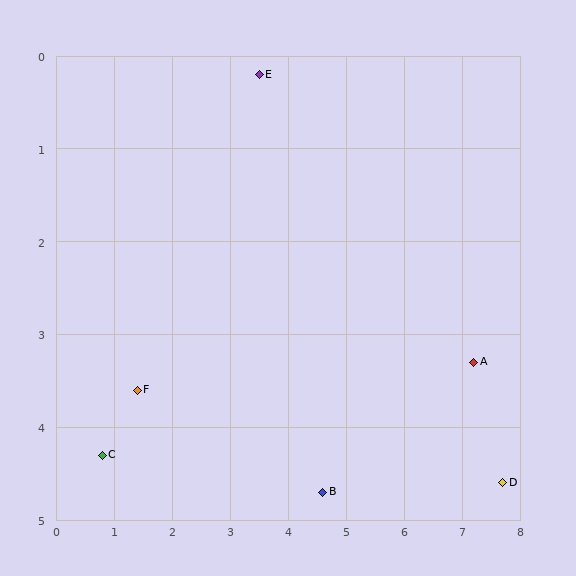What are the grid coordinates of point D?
Point D is at approximately (7.7, 4.6).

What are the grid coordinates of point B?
Point B is at approximately (4.6, 4.7).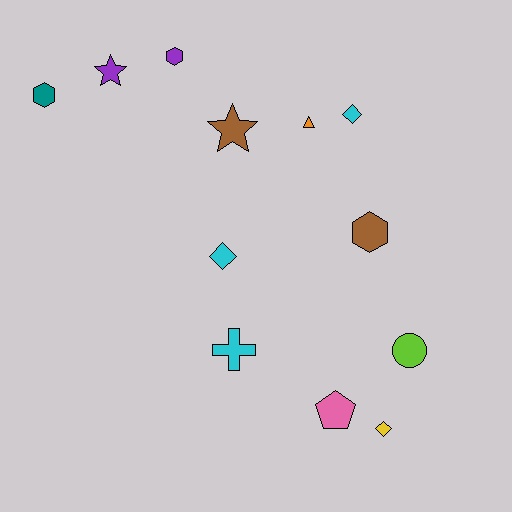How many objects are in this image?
There are 12 objects.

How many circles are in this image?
There is 1 circle.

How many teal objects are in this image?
There is 1 teal object.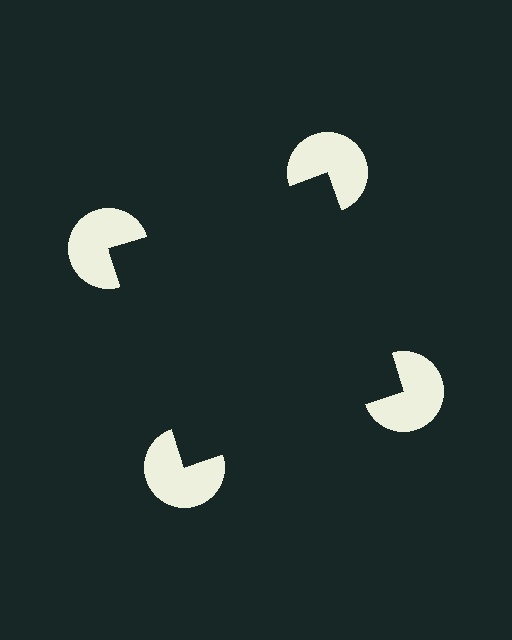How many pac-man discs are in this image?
There are 4 — one at each vertex of the illusory square.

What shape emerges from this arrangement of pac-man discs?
An illusory square — its edges are inferred from the aligned wedge cuts in the pac-man discs, not physically drawn.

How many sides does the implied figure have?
4 sides.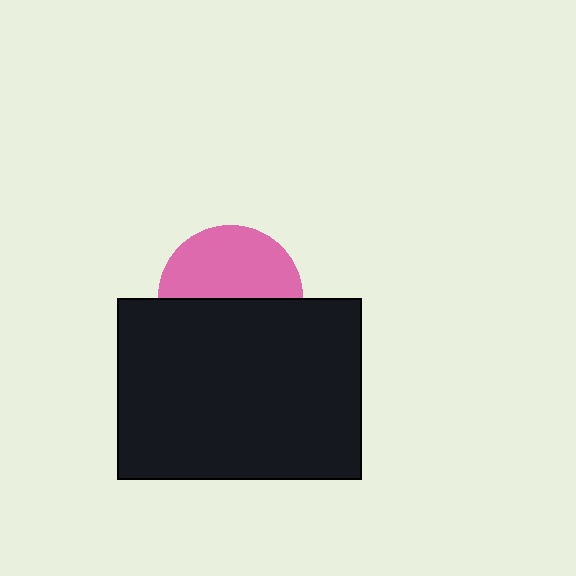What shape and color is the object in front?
The object in front is a black rectangle.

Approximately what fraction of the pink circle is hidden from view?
Roughly 50% of the pink circle is hidden behind the black rectangle.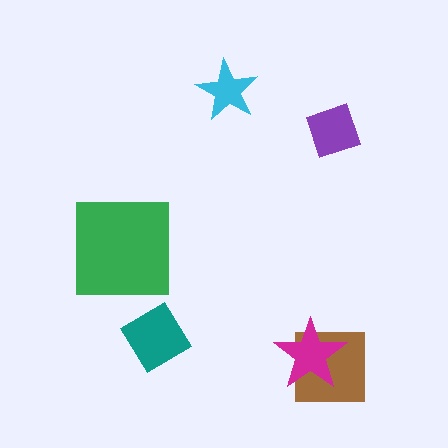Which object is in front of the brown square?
The magenta star is in front of the brown square.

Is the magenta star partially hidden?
No, no other shape covers it.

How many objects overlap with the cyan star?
0 objects overlap with the cyan star.